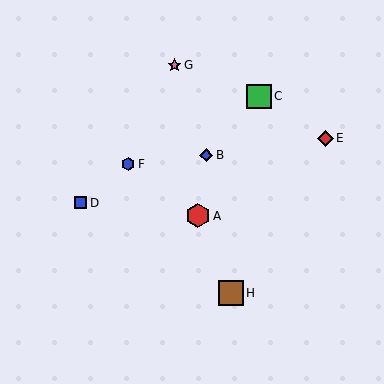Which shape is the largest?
The green square (labeled C) is the largest.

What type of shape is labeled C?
Shape C is a green square.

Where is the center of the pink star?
The center of the pink star is at (174, 65).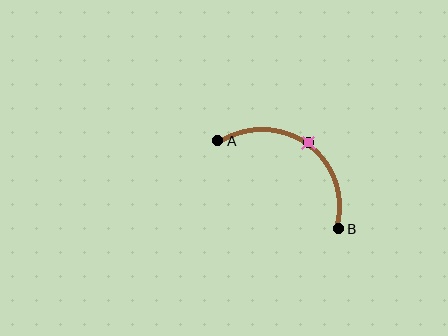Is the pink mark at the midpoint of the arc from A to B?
Yes. The pink mark lies on the arc at equal arc-length from both A and B — it is the arc midpoint.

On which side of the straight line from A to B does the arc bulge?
The arc bulges above and to the right of the straight line connecting A and B.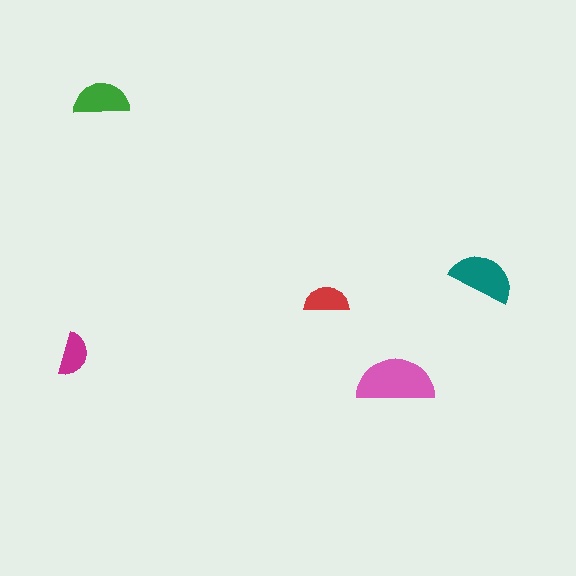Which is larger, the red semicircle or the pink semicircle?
The pink one.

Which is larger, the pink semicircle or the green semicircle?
The pink one.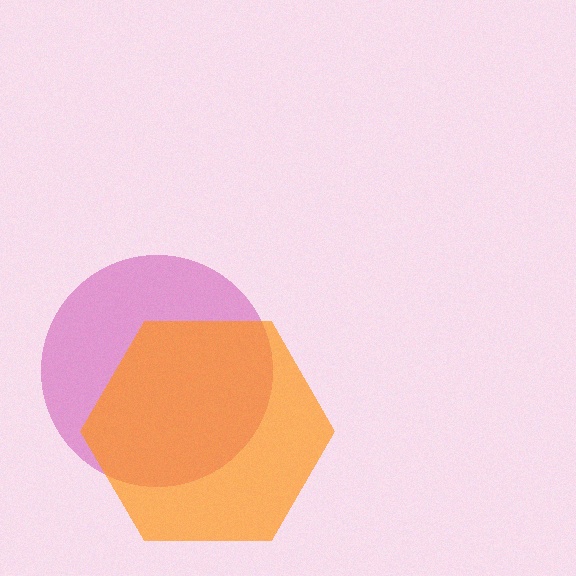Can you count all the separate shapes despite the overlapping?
Yes, there are 2 separate shapes.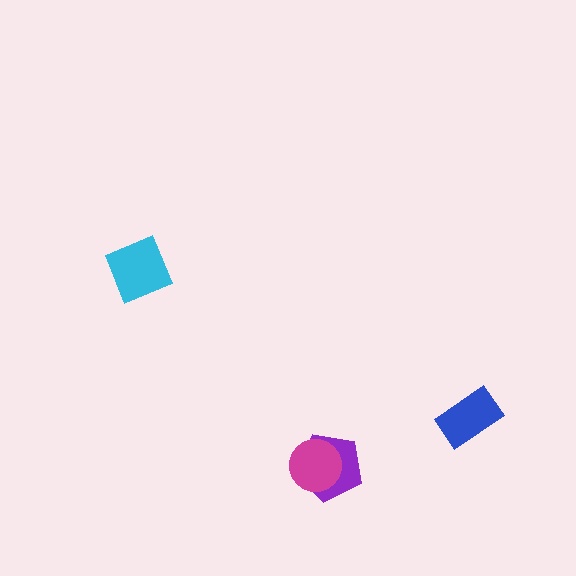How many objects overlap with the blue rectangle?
0 objects overlap with the blue rectangle.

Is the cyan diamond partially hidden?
No, no other shape covers it.